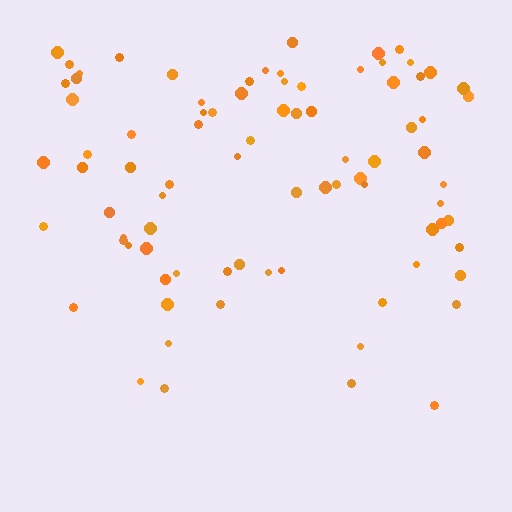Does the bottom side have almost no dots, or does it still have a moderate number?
Still a moderate number, just noticeably fewer than the top.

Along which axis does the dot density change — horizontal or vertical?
Vertical.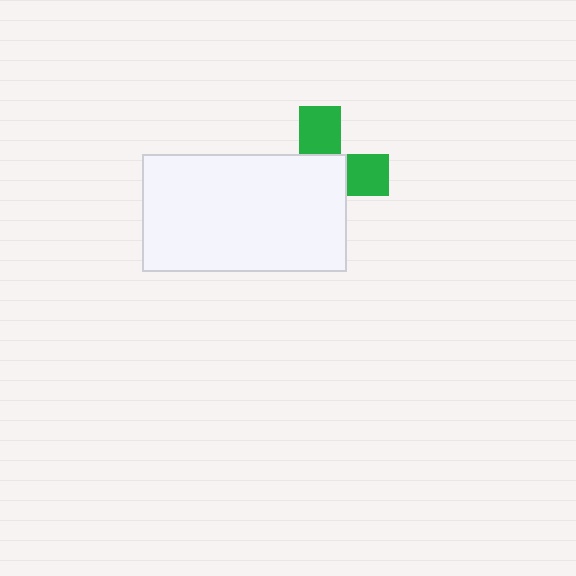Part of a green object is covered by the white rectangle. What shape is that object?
It is a cross.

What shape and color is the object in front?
The object in front is a white rectangle.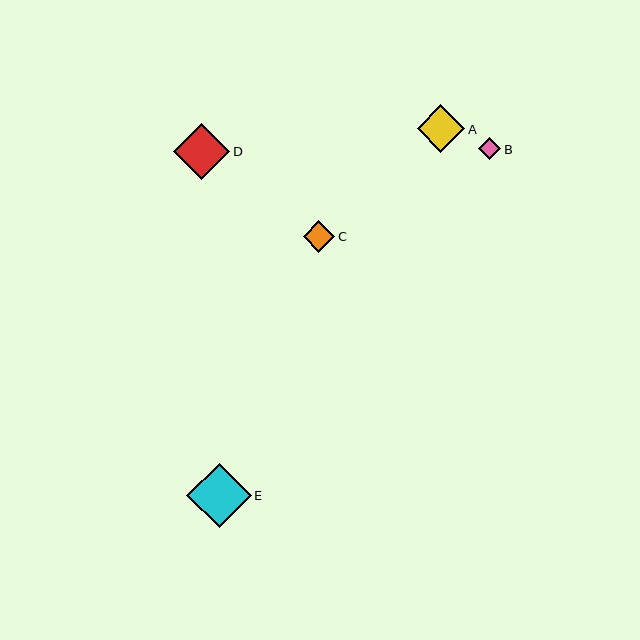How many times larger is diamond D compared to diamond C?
Diamond D is approximately 1.8 times the size of diamond C.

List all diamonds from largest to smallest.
From largest to smallest: E, D, A, C, B.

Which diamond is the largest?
Diamond E is the largest with a size of approximately 64 pixels.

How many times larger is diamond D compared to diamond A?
Diamond D is approximately 1.2 times the size of diamond A.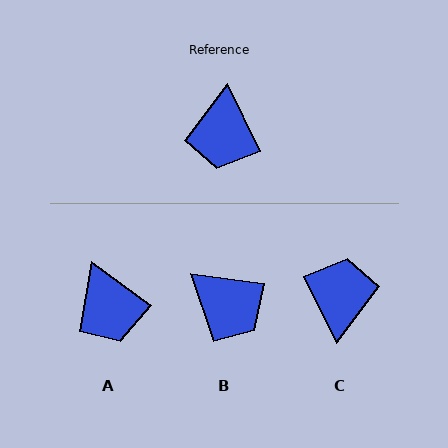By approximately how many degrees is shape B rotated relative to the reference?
Approximately 56 degrees counter-clockwise.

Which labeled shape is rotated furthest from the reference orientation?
C, about 180 degrees away.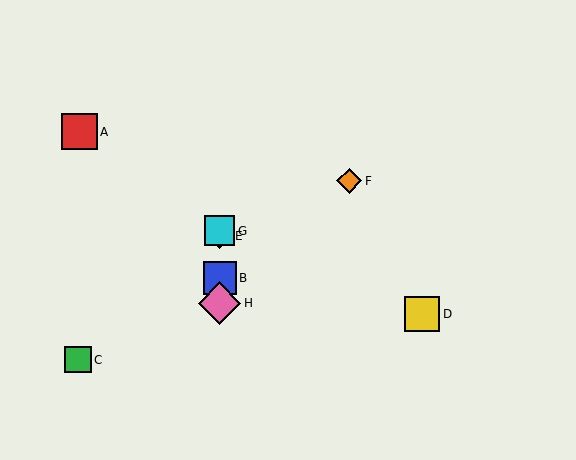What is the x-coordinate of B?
Object B is at x≈220.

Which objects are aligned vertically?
Objects B, E, G, H are aligned vertically.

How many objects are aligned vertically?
4 objects (B, E, G, H) are aligned vertically.